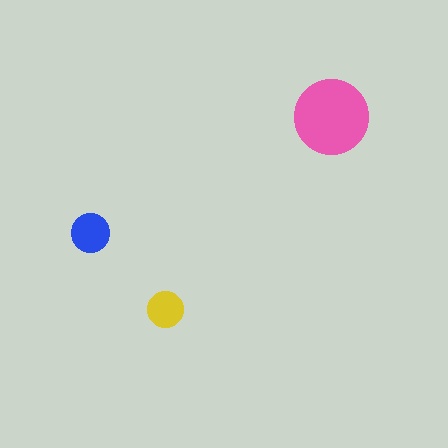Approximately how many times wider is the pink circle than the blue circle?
About 2 times wider.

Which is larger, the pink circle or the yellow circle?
The pink one.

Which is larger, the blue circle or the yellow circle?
The blue one.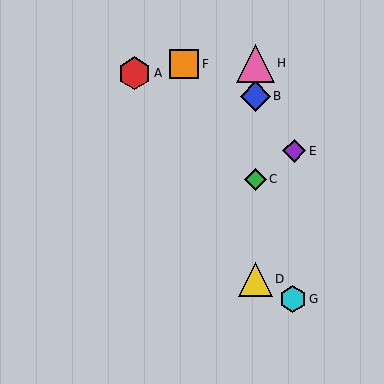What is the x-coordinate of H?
Object H is at x≈255.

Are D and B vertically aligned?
Yes, both are at x≈255.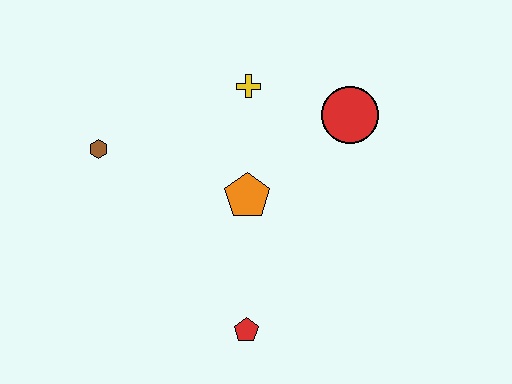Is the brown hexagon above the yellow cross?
No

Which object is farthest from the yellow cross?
The red pentagon is farthest from the yellow cross.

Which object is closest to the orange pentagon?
The yellow cross is closest to the orange pentagon.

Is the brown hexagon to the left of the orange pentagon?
Yes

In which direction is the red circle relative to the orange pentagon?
The red circle is to the right of the orange pentagon.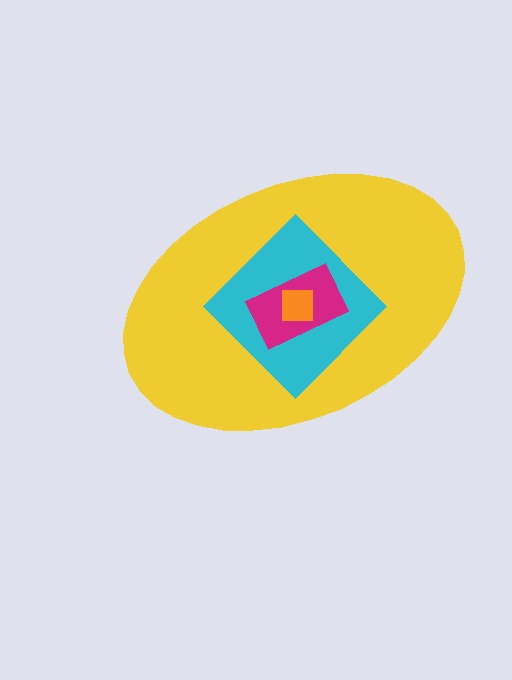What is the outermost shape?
The yellow ellipse.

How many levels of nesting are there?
4.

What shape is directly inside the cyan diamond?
The magenta rectangle.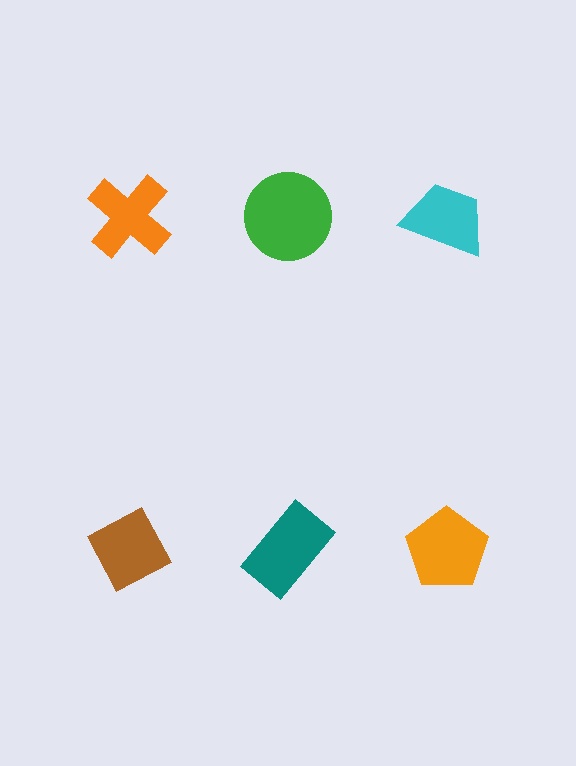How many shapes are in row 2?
3 shapes.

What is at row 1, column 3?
A cyan trapezoid.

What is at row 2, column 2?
A teal rectangle.